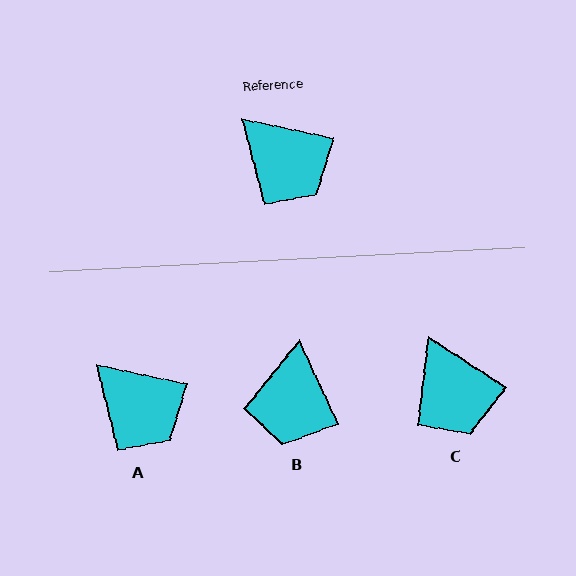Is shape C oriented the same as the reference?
No, it is off by about 21 degrees.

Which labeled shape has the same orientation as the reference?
A.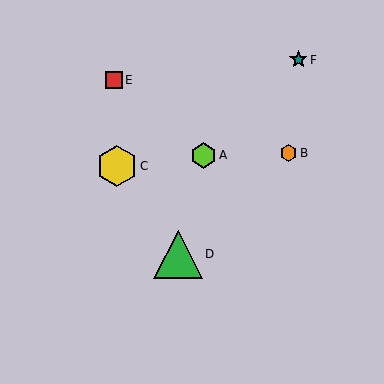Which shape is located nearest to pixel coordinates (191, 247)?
The green triangle (labeled D) at (178, 254) is nearest to that location.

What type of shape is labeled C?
Shape C is a yellow hexagon.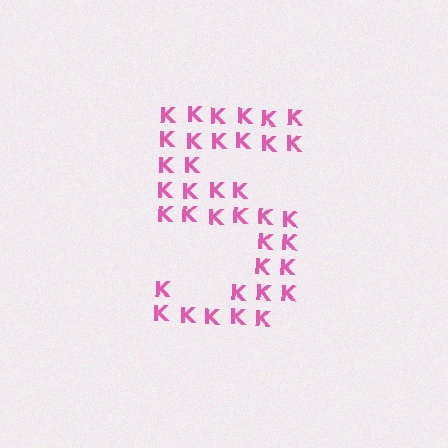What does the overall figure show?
The overall figure shows the digit 5.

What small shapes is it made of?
It is made of small letter K's.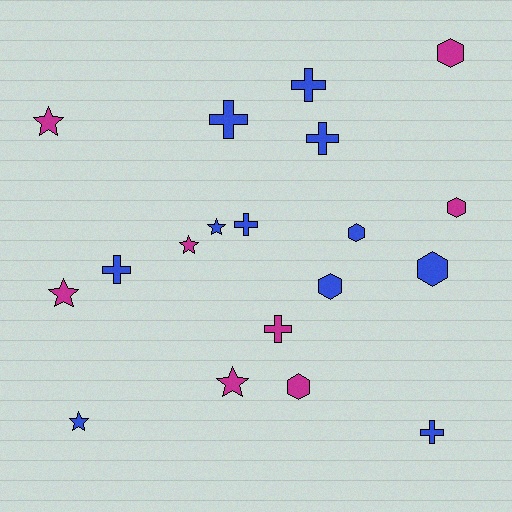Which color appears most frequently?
Blue, with 11 objects.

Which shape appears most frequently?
Cross, with 7 objects.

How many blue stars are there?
There are 2 blue stars.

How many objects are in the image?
There are 19 objects.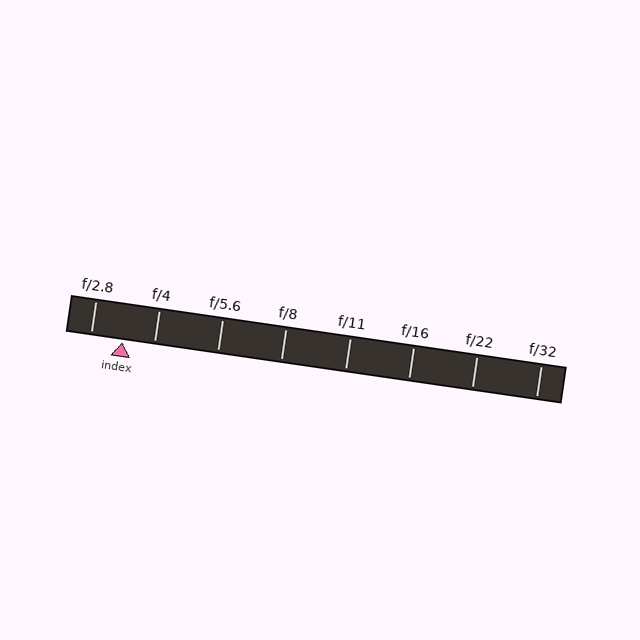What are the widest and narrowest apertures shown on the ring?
The widest aperture shown is f/2.8 and the narrowest is f/32.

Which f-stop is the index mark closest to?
The index mark is closest to f/4.